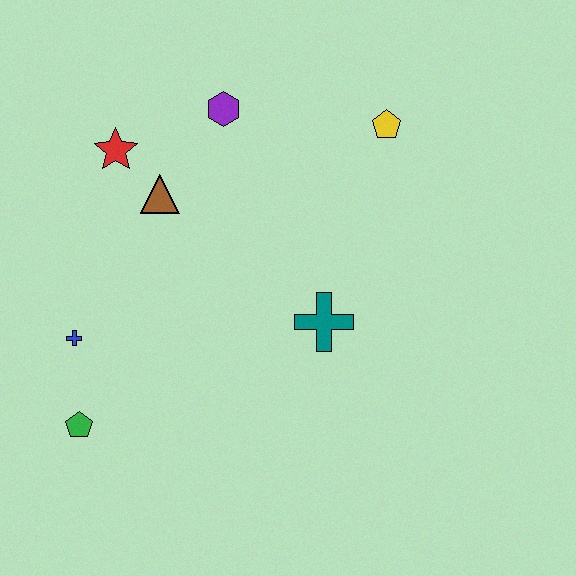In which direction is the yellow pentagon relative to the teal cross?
The yellow pentagon is above the teal cross.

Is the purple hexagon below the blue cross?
No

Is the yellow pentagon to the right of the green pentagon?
Yes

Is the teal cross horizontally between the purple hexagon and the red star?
No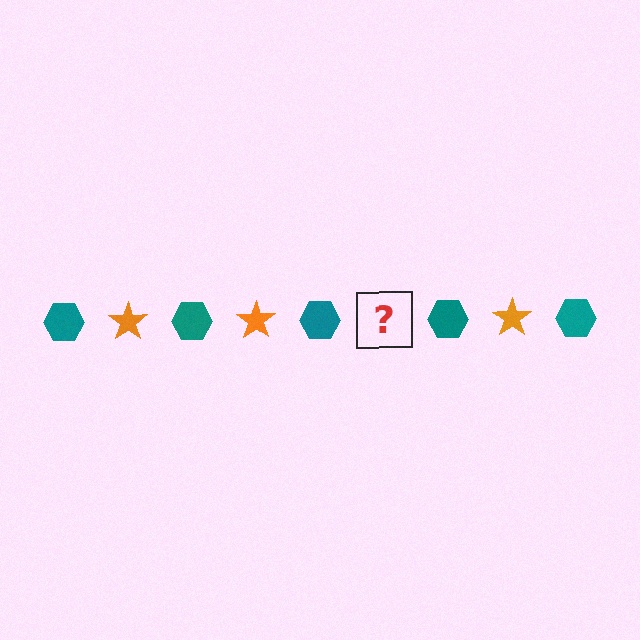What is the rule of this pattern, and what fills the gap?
The rule is that the pattern alternates between teal hexagon and orange star. The gap should be filled with an orange star.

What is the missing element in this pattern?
The missing element is an orange star.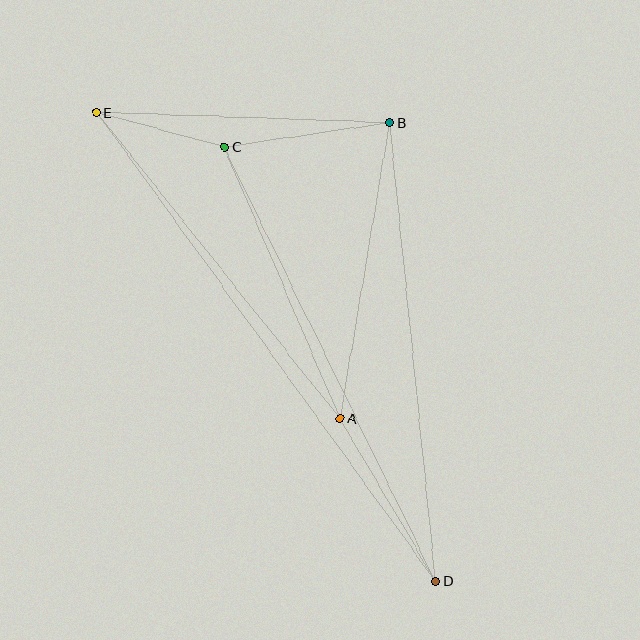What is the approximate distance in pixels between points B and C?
The distance between B and C is approximately 167 pixels.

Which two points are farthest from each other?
Points D and E are farthest from each other.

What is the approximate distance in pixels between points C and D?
The distance between C and D is approximately 483 pixels.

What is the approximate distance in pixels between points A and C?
The distance between A and C is approximately 295 pixels.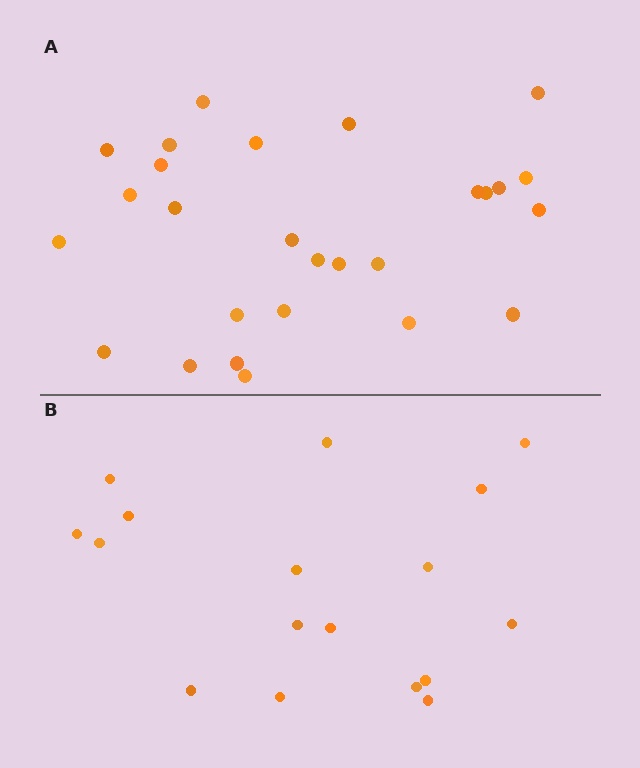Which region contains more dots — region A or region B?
Region A (the top region) has more dots.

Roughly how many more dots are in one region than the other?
Region A has roughly 10 or so more dots than region B.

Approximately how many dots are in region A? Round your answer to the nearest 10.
About 30 dots. (The exact count is 27, which rounds to 30.)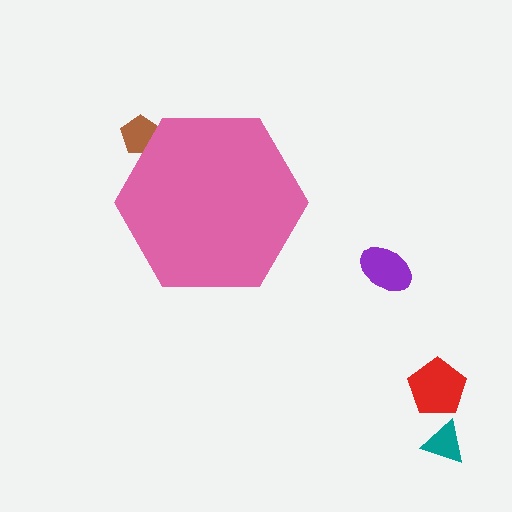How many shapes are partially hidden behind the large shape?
1 shape is partially hidden.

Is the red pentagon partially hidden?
No, the red pentagon is fully visible.